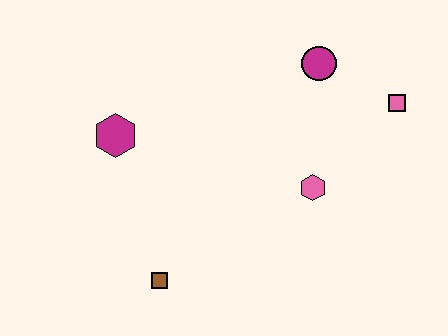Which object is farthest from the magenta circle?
The brown square is farthest from the magenta circle.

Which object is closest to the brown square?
The magenta hexagon is closest to the brown square.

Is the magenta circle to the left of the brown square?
No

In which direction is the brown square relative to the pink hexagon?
The brown square is to the left of the pink hexagon.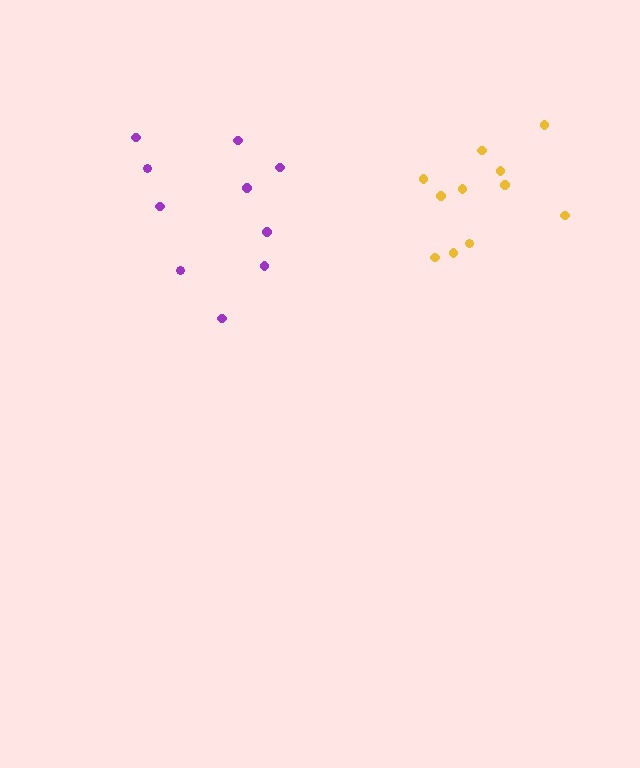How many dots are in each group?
Group 1: 10 dots, Group 2: 11 dots (21 total).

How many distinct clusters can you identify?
There are 2 distinct clusters.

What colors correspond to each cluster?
The clusters are colored: purple, yellow.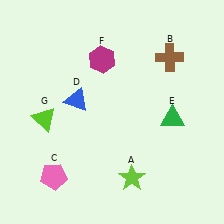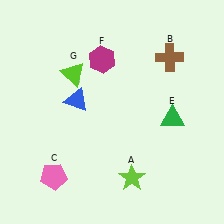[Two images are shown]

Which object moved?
The lime triangle (G) moved up.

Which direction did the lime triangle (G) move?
The lime triangle (G) moved up.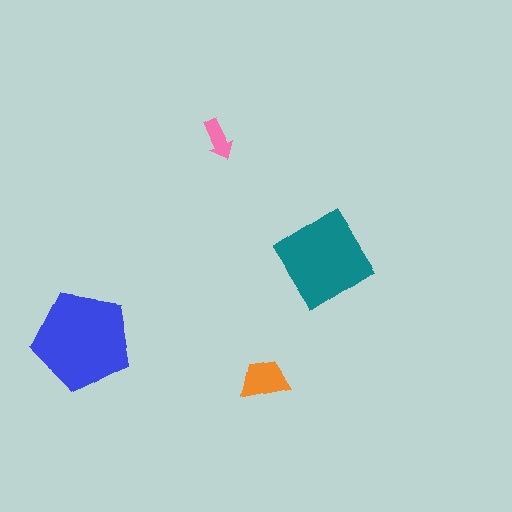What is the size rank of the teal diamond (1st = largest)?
2nd.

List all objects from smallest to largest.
The pink arrow, the orange trapezoid, the teal diamond, the blue pentagon.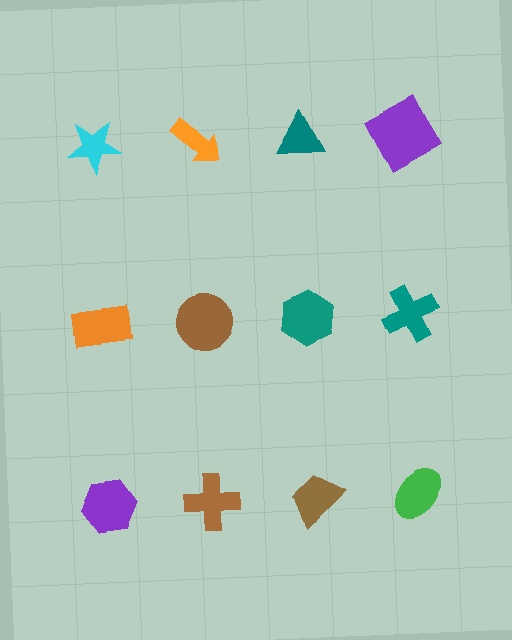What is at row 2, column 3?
A teal hexagon.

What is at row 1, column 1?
A cyan star.